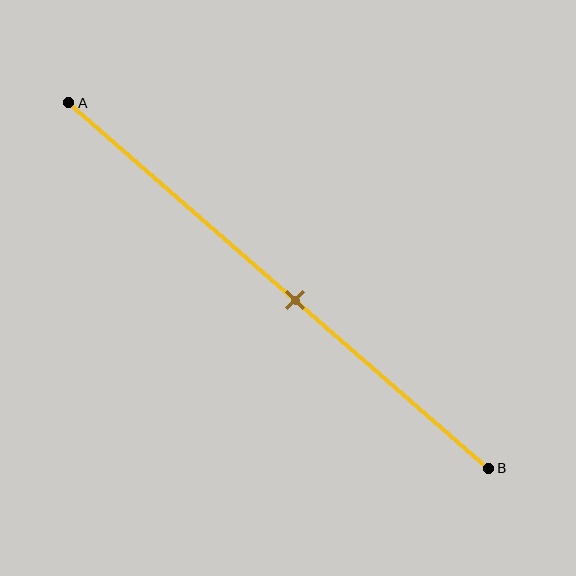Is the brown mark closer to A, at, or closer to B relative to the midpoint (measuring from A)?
The brown mark is closer to point B than the midpoint of segment AB.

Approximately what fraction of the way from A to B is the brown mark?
The brown mark is approximately 55% of the way from A to B.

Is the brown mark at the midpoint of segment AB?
No, the mark is at about 55% from A, not at the 50% midpoint.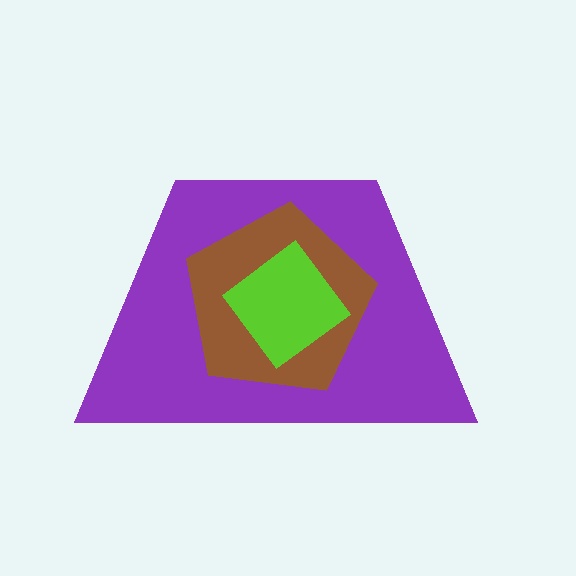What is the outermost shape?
The purple trapezoid.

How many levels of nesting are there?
3.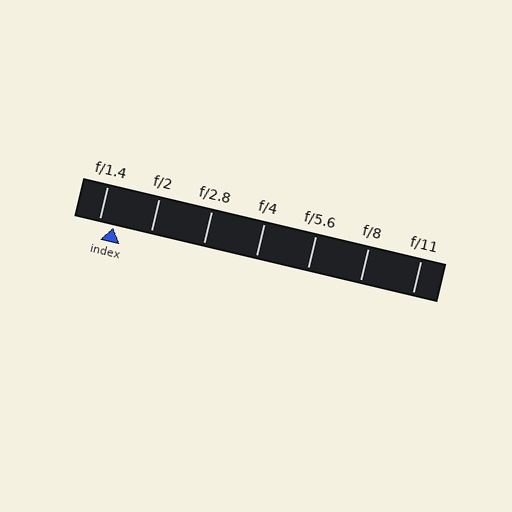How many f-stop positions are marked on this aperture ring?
There are 7 f-stop positions marked.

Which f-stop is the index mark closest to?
The index mark is closest to f/1.4.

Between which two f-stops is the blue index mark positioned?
The index mark is between f/1.4 and f/2.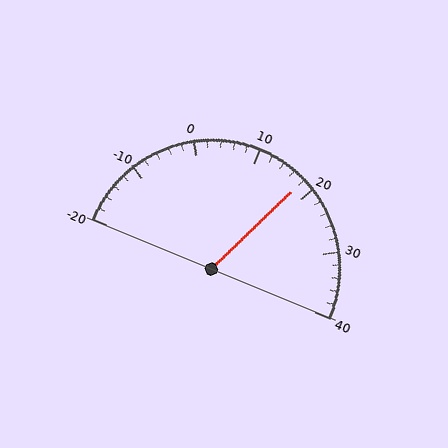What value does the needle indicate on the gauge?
The needle indicates approximately 18.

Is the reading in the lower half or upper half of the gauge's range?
The reading is in the upper half of the range (-20 to 40).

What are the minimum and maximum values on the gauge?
The gauge ranges from -20 to 40.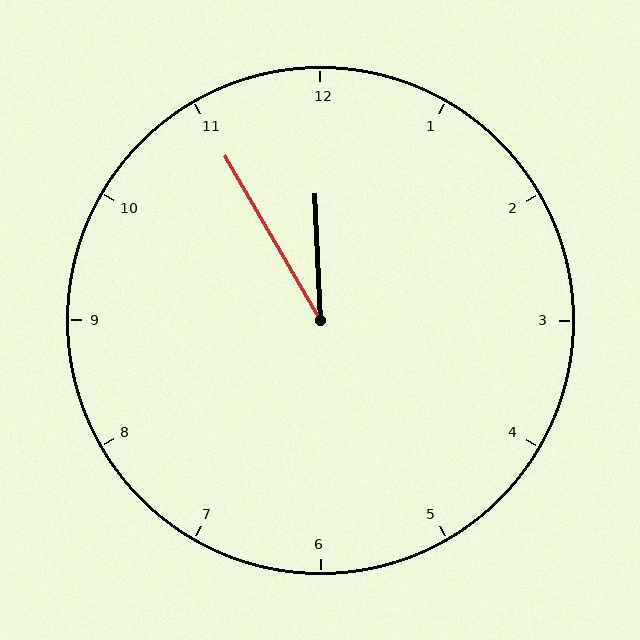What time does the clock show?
11:55.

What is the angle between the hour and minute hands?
Approximately 28 degrees.